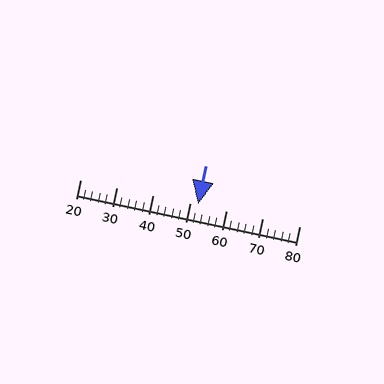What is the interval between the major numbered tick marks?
The major tick marks are spaced 10 units apart.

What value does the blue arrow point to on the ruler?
The blue arrow points to approximately 52.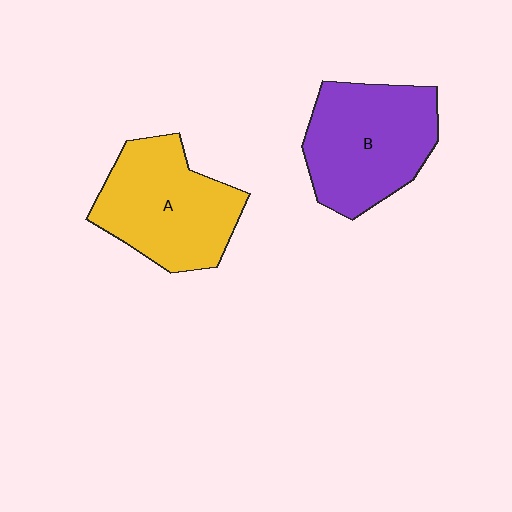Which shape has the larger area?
Shape B (purple).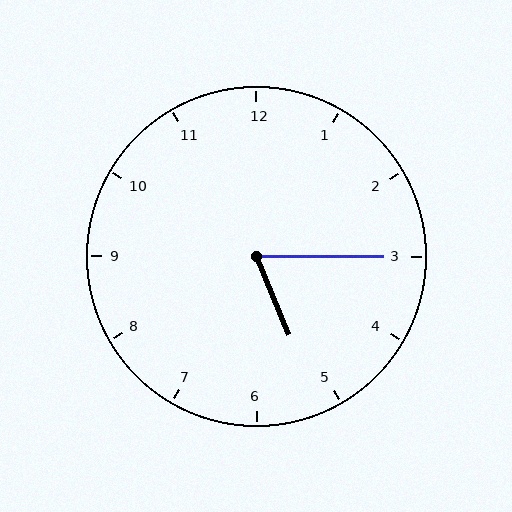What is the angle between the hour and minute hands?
Approximately 68 degrees.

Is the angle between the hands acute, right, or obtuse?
It is acute.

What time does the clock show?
5:15.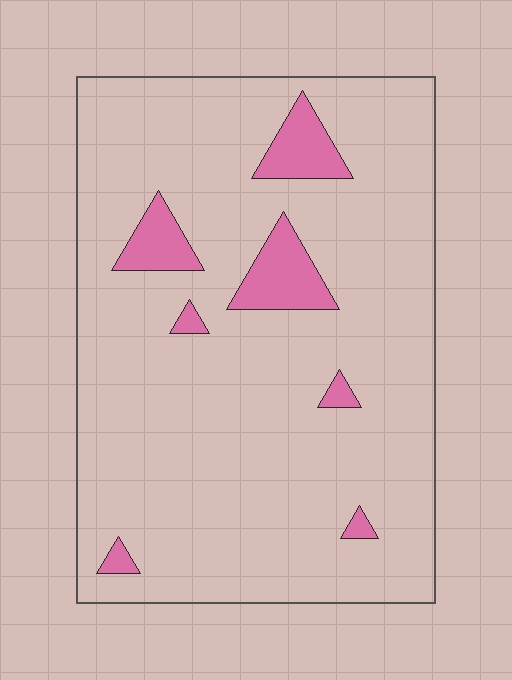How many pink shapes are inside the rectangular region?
7.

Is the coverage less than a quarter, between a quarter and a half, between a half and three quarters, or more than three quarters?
Less than a quarter.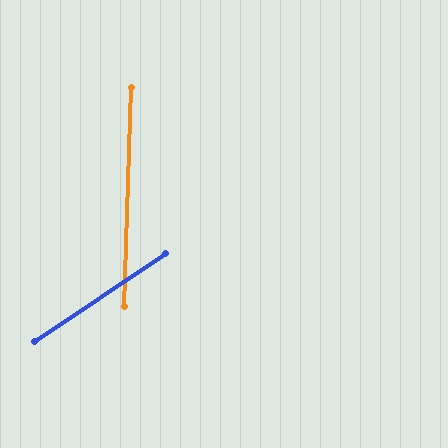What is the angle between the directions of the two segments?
Approximately 54 degrees.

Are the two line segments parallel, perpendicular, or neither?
Neither parallel nor perpendicular — they differ by about 54°.